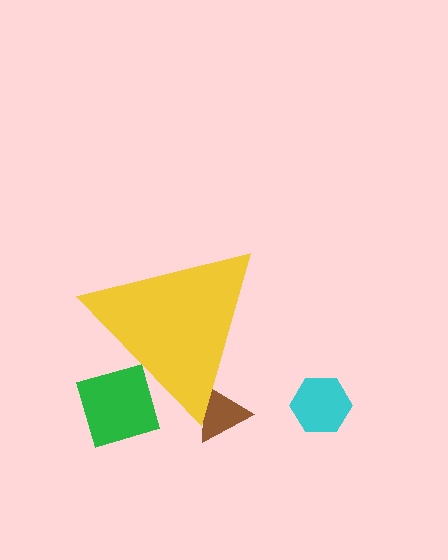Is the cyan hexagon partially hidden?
No, the cyan hexagon is fully visible.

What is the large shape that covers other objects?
A yellow triangle.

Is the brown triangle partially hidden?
Yes, the brown triangle is partially hidden behind the yellow triangle.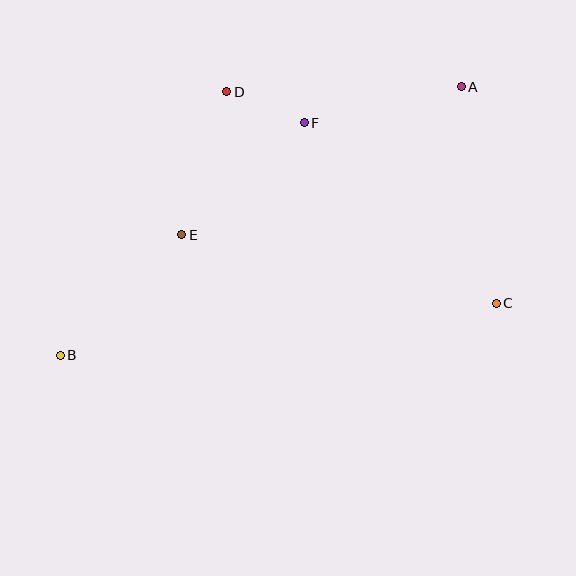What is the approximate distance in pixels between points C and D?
The distance between C and D is approximately 342 pixels.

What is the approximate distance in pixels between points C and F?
The distance between C and F is approximately 263 pixels.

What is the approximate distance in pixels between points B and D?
The distance between B and D is approximately 311 pixels.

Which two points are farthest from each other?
Points A and B are farthest from each other.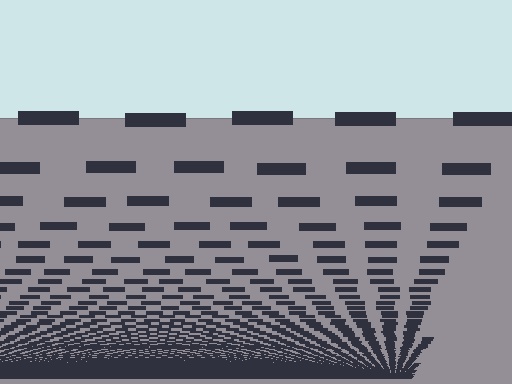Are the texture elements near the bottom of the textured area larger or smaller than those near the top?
Smaller. The gradient is inverted — elements near the bottom are smaller and denser.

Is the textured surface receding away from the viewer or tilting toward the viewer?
The surface appears to tilt toward the viewer. Texture elements get larger and sparser toward the top.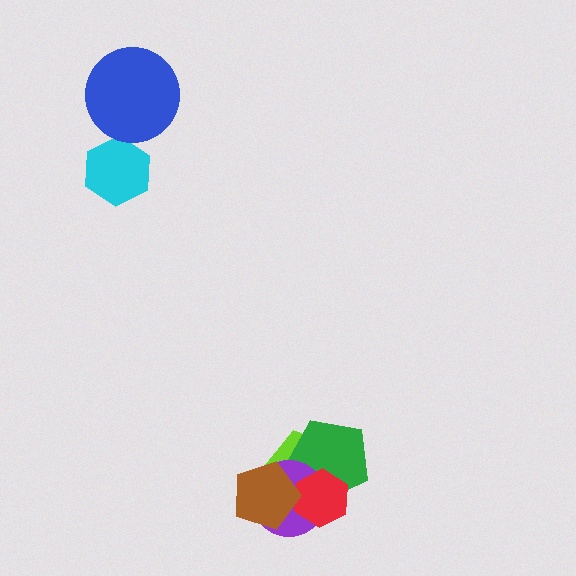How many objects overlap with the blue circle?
0 objects overlap with the blue circle.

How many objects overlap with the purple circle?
4 objects overlap with the purple circle.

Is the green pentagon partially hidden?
Yes, it is partially covered by another shape.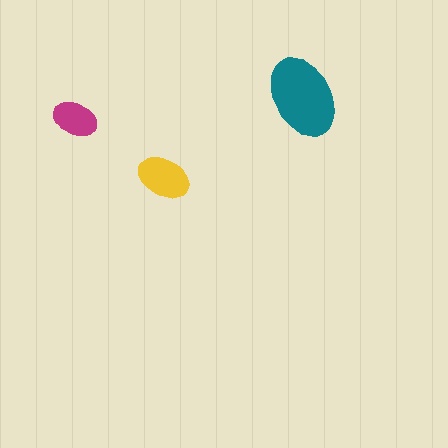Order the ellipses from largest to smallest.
the teal one, the yellow one, the magenta one.